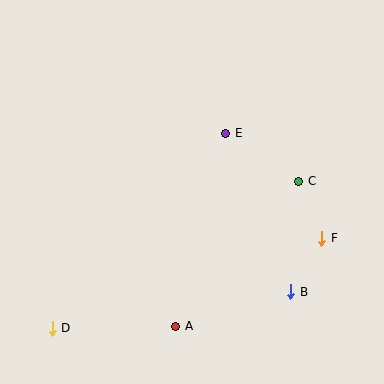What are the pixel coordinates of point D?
Point D is at (52, 328).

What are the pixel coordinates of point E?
Point E is at (226, 133).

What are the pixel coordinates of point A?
Point A is at (176, 326).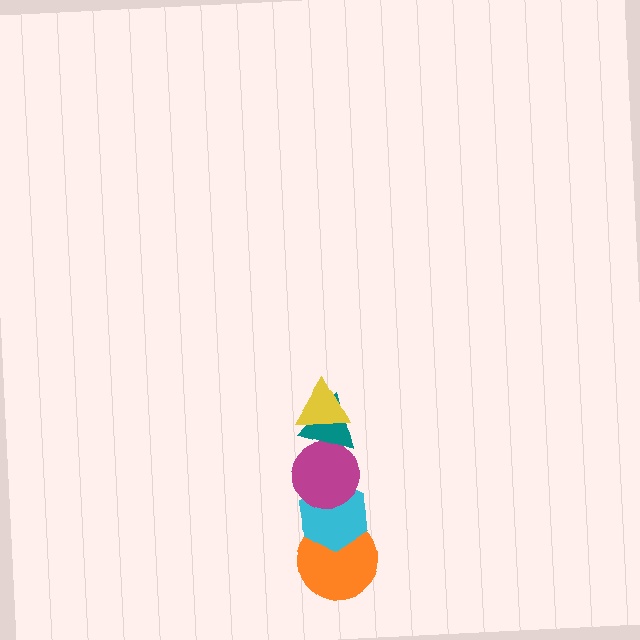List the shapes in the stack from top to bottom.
From top to bottom: the yellow triangle, the teal triangle, the magenta circle, the cyan hexagon, the orange circle.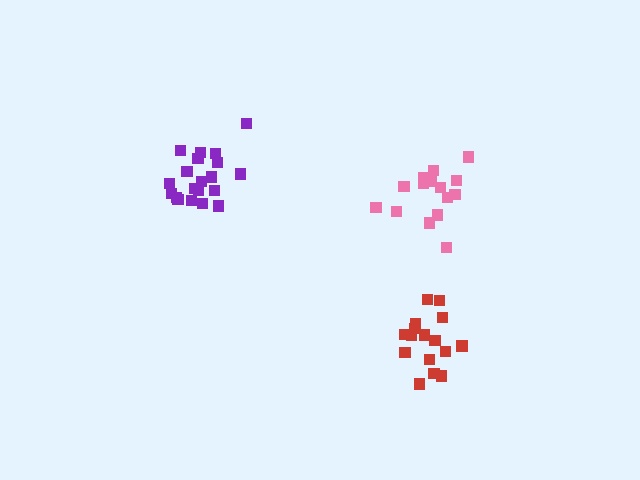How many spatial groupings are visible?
There are 3 spatial groupings.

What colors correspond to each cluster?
The clusters are colored: pink, purple, red.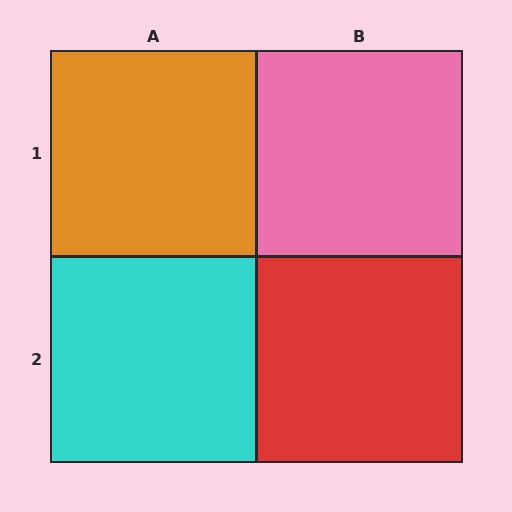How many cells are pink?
1 cell is pink.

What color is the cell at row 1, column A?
Orange.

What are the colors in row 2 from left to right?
Cyan, red.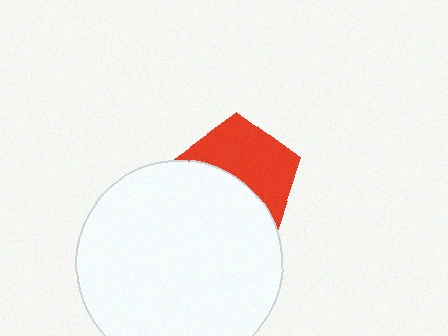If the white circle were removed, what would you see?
You would see the complete red pentagon.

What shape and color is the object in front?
The object in front is a white circle.